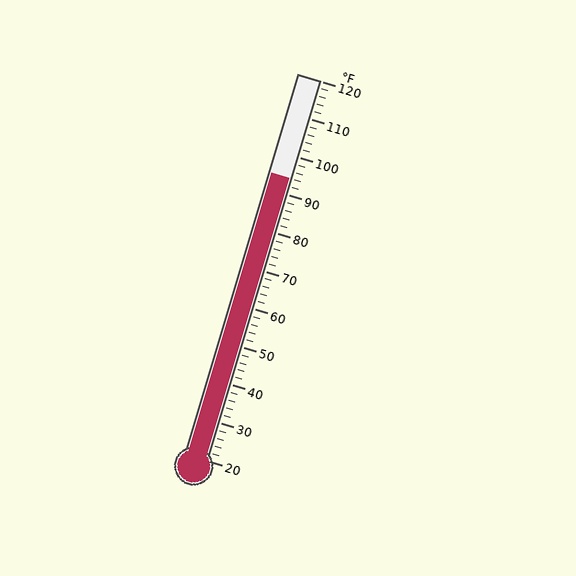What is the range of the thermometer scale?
The thermometer scale ranges from 20°F to 120°F.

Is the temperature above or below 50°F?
The temperature is above 50°F.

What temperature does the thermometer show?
The thermometer shows approximately 94°F.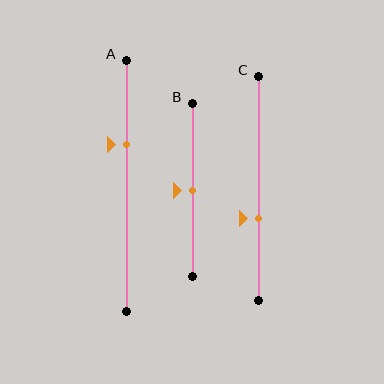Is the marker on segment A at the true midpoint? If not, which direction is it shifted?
No, the marker on segment A is shifted upward by about 17% of the segment length.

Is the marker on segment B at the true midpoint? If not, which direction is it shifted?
Yes, the marker on segment B is at the true midpoint.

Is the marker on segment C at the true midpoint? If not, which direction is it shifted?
No, the marker on segment C is shifted downward by about 13% of the segment length.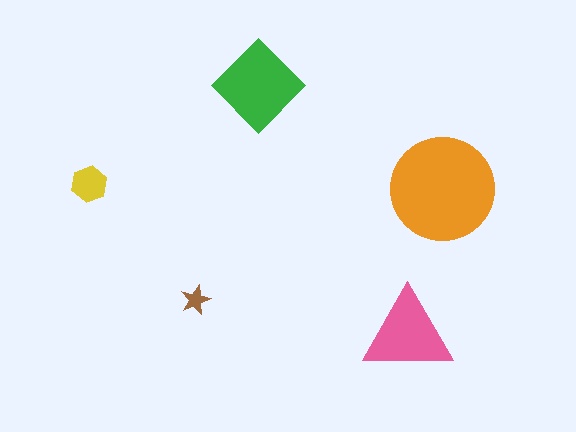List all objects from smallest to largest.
The brown star, the yellow hexagon, the pink triangle, the green diamond, the orange circle.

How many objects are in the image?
There are 5 objects in the image.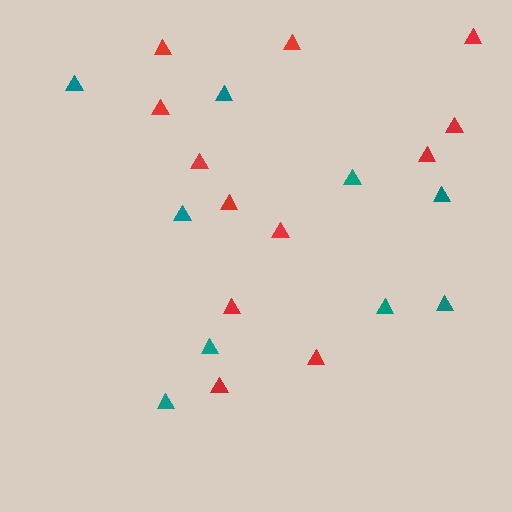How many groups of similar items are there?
There are 2 groups: one group of teal triangles (9) and one group of red triangles (12).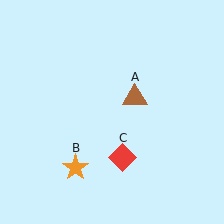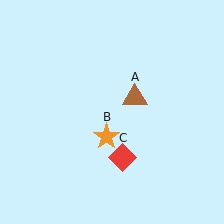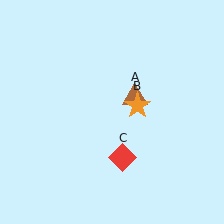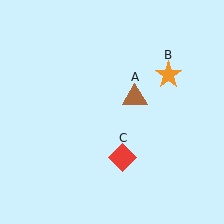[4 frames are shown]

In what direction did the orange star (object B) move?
The orange star (object B) moved up and to the right.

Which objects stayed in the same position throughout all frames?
Brown triangle (object A) and red diamond (object C) remained stationary.